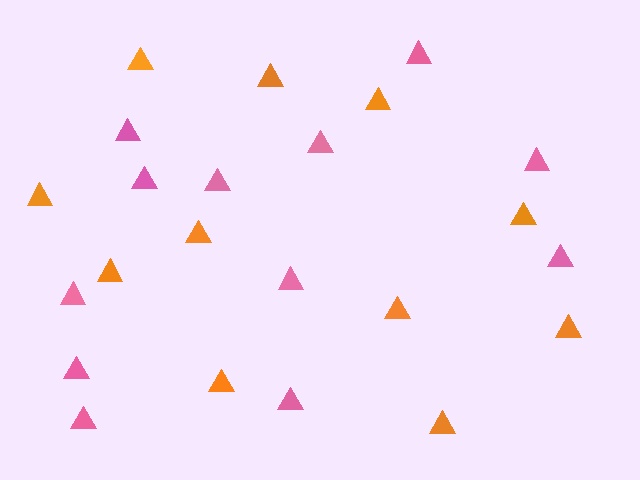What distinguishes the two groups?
There are 2 groups: one group of pink triangles (12) and one group of orange triangles (11).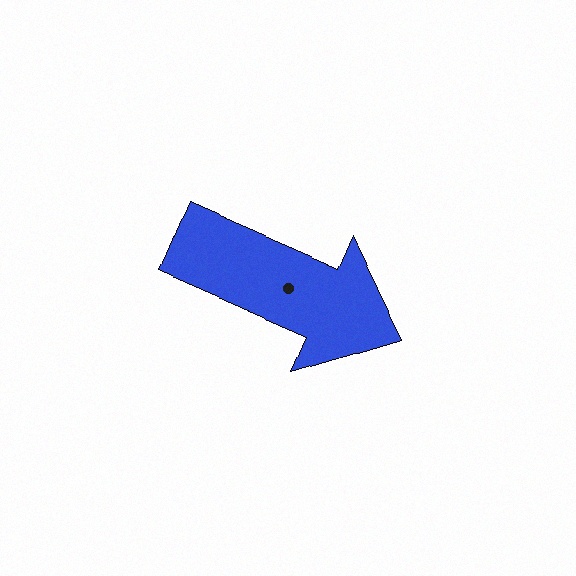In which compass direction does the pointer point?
Southeast.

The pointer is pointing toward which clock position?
Roughly 4 o'clock.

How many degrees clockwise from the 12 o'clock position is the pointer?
Approximately 114 degrees.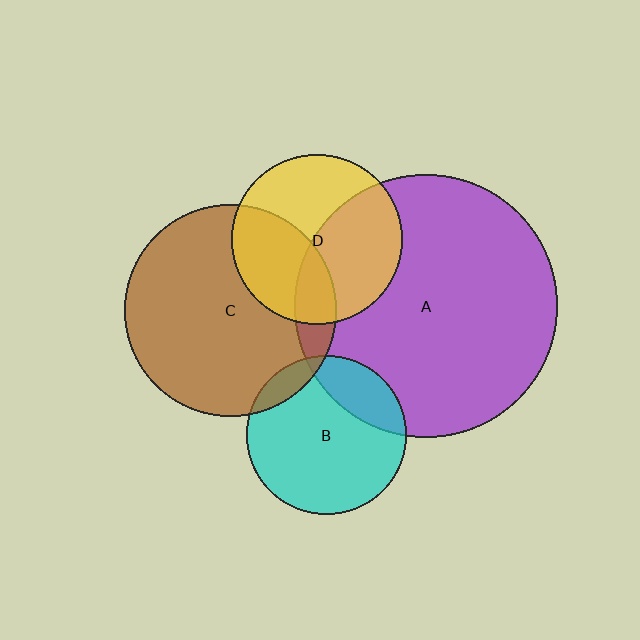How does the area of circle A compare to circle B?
Approximately 2.7 times.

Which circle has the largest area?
Circle A (purple).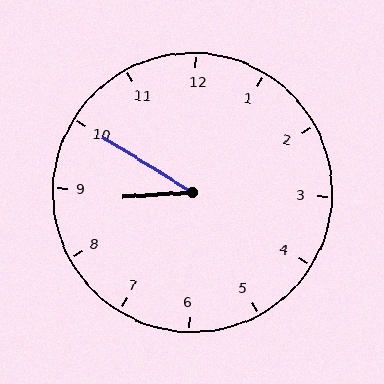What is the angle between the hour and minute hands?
Approximately 35 degrees.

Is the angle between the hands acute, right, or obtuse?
It is acute.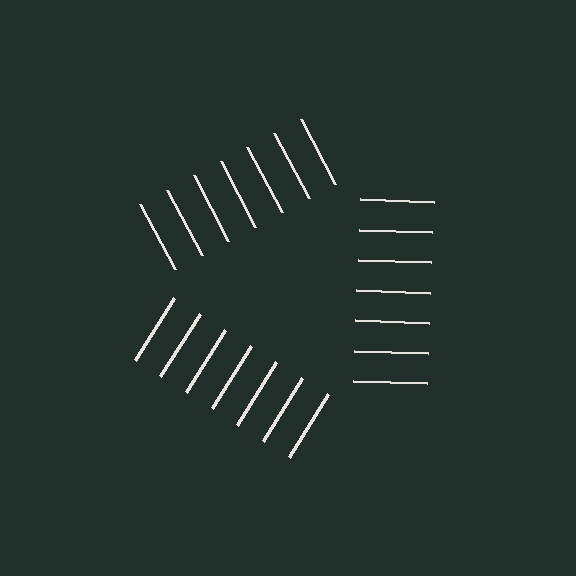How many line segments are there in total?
21 — 7 along each of the 3 edges.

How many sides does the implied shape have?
3 sides — the line-ends trace a triangle.